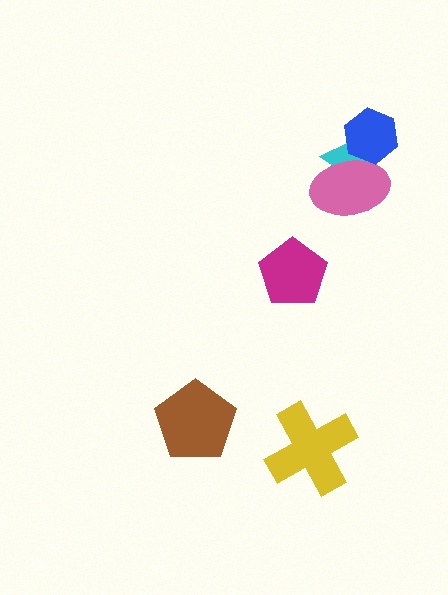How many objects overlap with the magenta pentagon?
0 objects overlap with the magenta pentagon.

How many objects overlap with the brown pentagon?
0 objects overlap with the brown pentagon.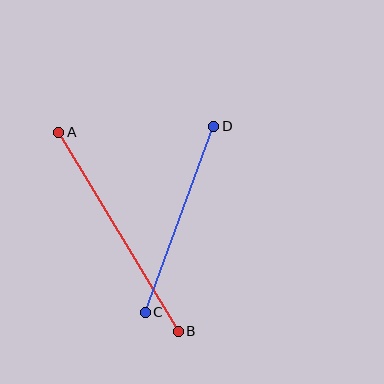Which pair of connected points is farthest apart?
Points A and B are farthest apart.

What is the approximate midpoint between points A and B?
The midpoint is at approximately (119, 232) pixels.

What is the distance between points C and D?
The distance is approximately 198 pixels.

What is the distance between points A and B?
The distance is approximately 232 pixels.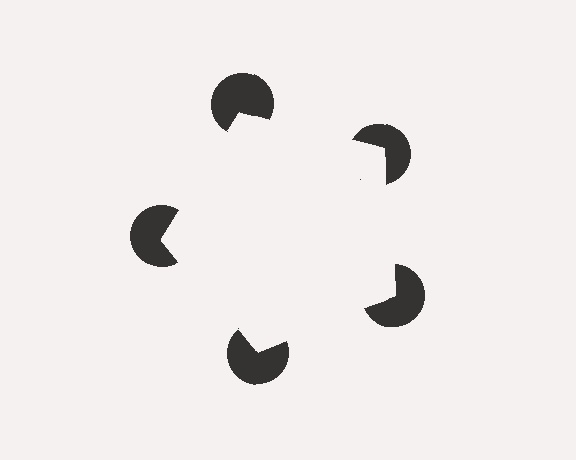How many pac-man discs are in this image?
There are 5 — one at each vertex of the illusory pentagon.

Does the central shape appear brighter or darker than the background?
It typically appears slightly brighter than the background, even though no actual brightness change is drawn.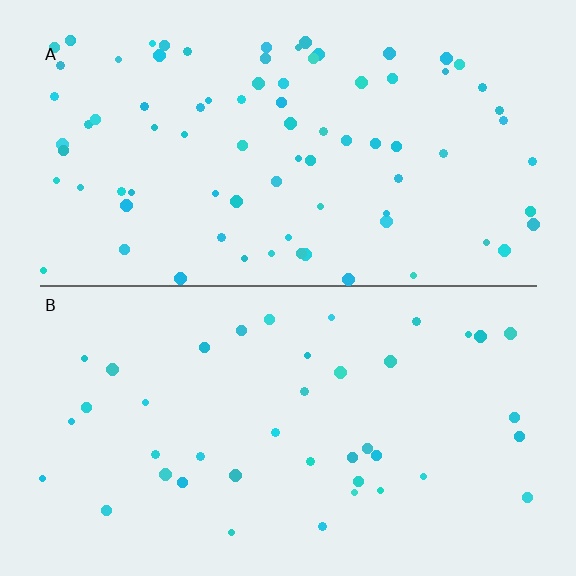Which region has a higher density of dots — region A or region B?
A (the top).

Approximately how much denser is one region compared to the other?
Approximately 2.0× — region A over region B.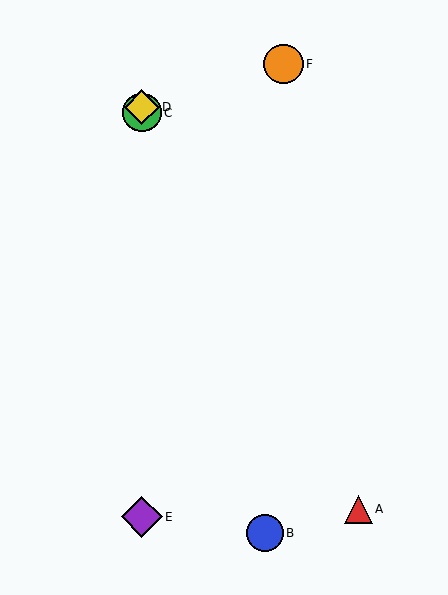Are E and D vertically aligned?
Yes, both are at x≈142.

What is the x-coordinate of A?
Object A is at x≈358.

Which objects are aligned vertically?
Objects C, D, E are aligned vertically.